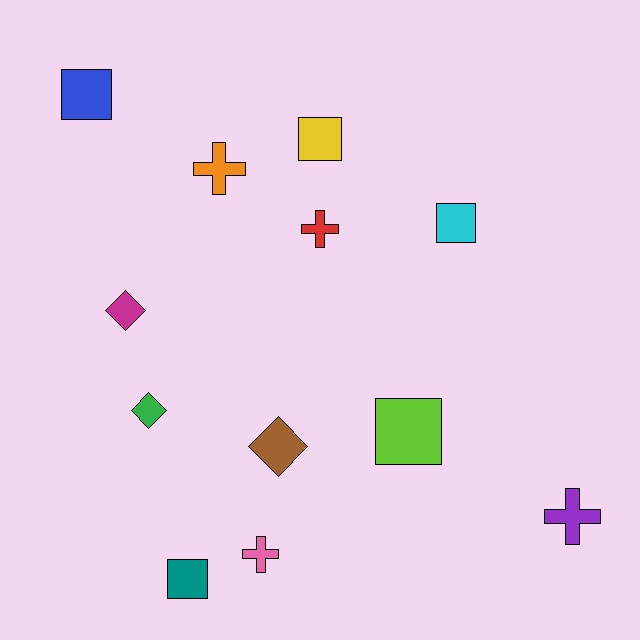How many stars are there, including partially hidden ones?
There are no stars.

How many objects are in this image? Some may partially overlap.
There are 12 objects.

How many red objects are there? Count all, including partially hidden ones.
There is 1 red object.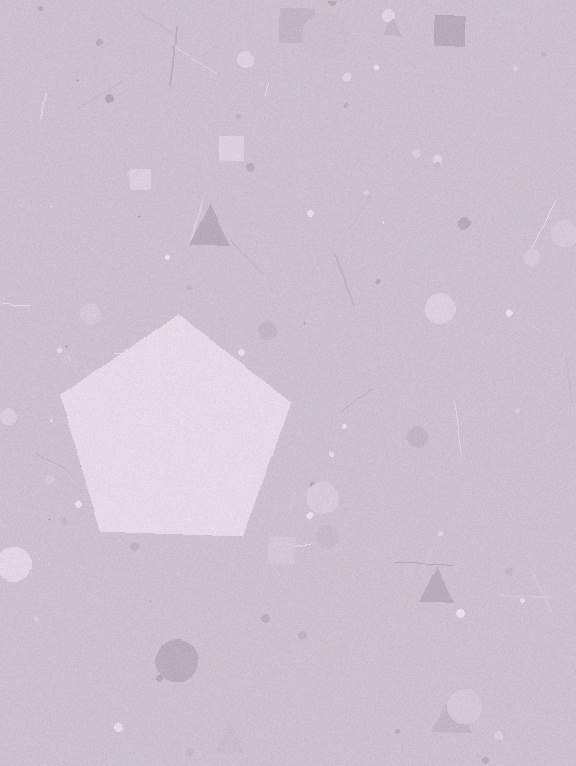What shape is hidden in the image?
A pentagon is hidden in the image.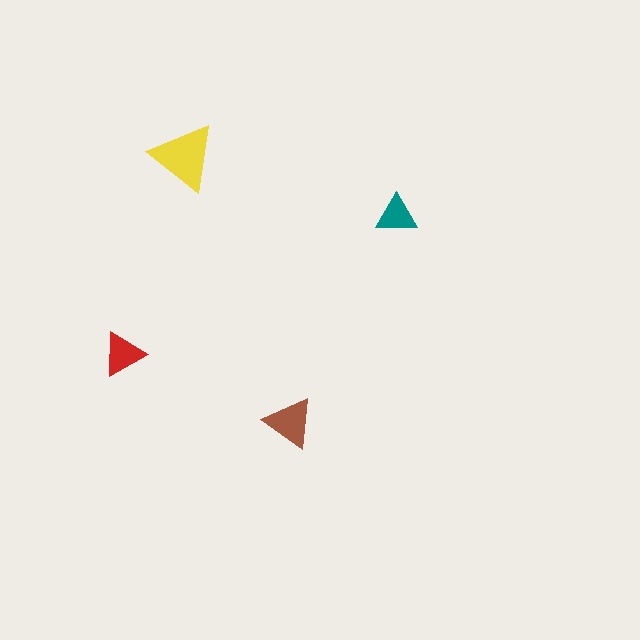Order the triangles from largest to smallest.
the yellow one, the brown one, the red one, the teal one.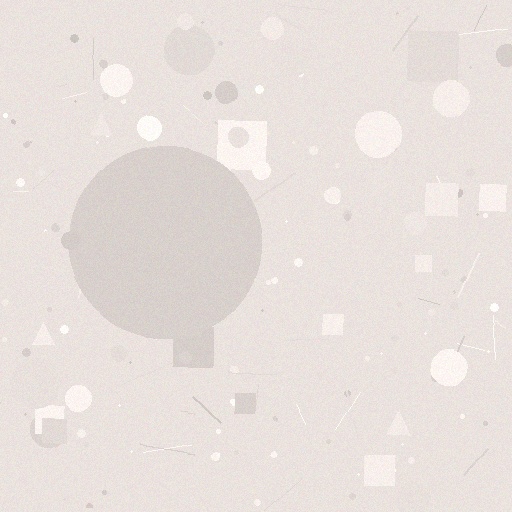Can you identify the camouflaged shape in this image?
The camouflaged shape is a circle.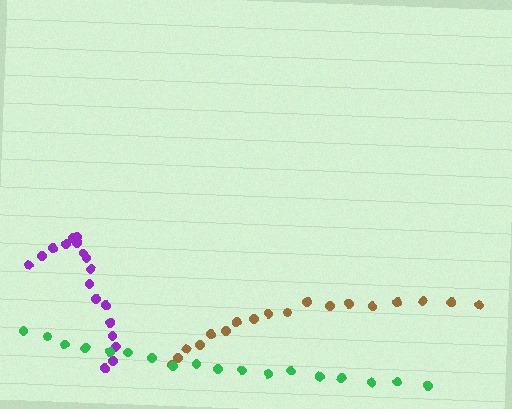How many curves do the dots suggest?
There are 3 distinct paths.